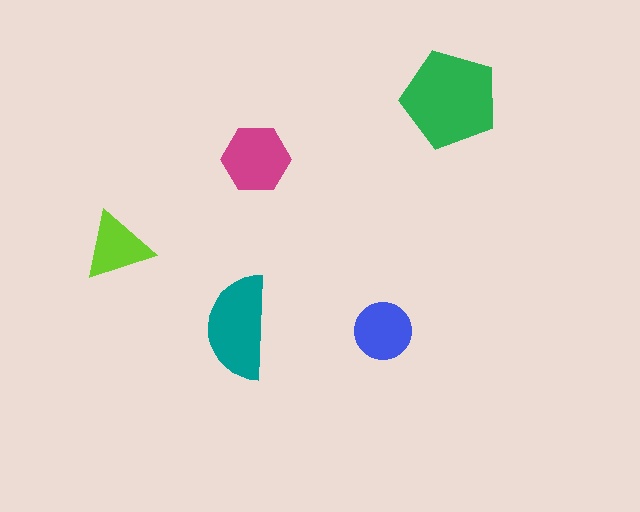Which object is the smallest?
The lime triangle.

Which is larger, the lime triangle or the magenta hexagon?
The magenta hexagon.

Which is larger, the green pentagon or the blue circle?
The green pentagon.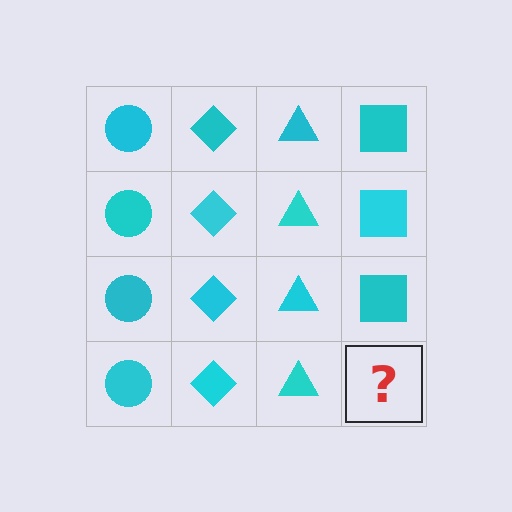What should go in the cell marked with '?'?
The missing cell should contain a cyan square.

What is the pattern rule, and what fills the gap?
The rule is that each column has a consistent shape. The gap should be filled with a cyan square.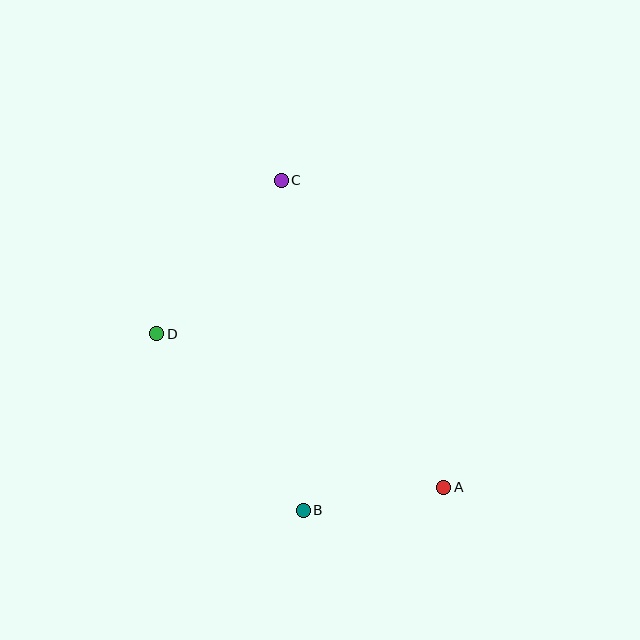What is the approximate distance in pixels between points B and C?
The distance between B and C is approximately 331 pixels.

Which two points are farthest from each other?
Points A and C are farthest from each other.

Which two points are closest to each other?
Points A and B are closest to each other.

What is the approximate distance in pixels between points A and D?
The distance between A and D is approximately 325 pixels.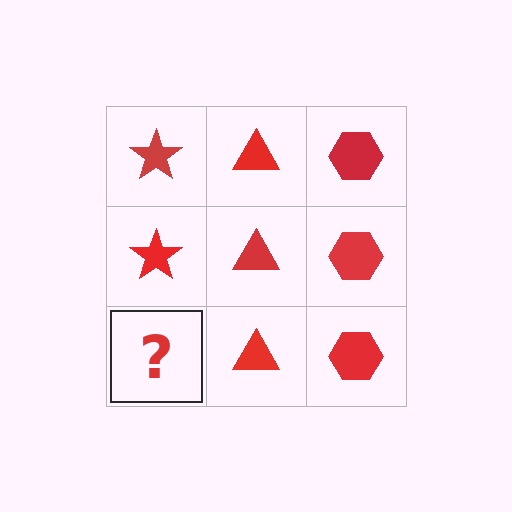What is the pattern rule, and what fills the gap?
The rule is that each column has a consistent shape. The gap should be filled with a red star.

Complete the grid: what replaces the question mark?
The question mark should be replaced with a red star.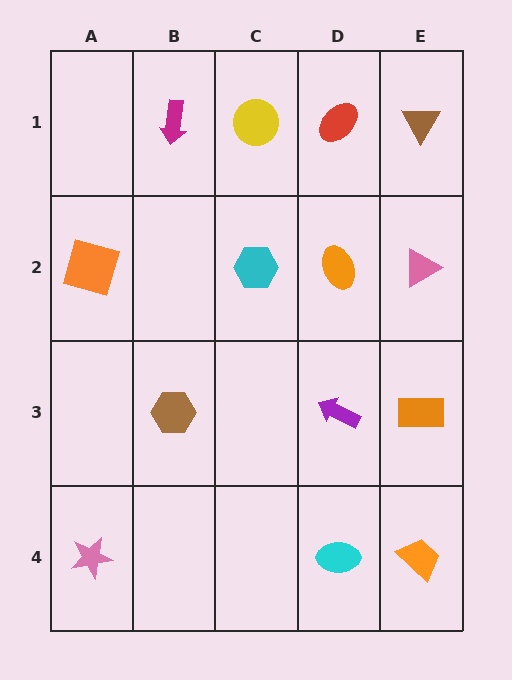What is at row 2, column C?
A cyan hexagon.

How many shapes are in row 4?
3 shapes.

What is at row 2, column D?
An orange ellipse.